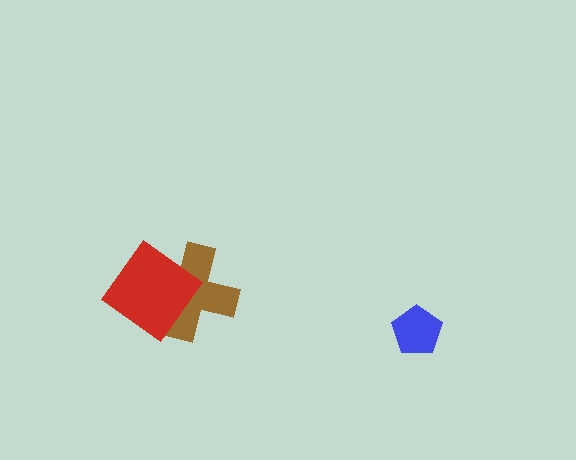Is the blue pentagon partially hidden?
No, no other shape covers it.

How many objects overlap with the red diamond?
1 object overlaps with the red diamond.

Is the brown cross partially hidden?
Yes, it is partially covered by another shape.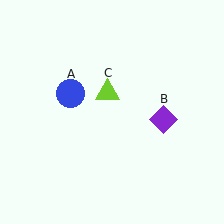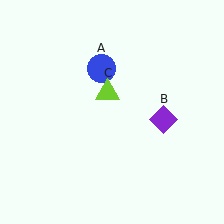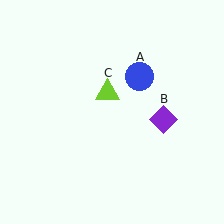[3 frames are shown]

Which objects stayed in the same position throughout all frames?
Purple diamond (object B) and lime triangle (object C) remained stationary.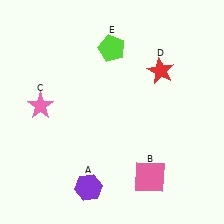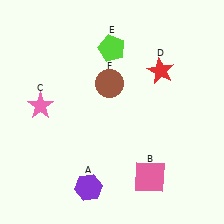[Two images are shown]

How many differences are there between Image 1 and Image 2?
There is 1 difference between the two images.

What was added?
A brown circle (F) was added in Image 2.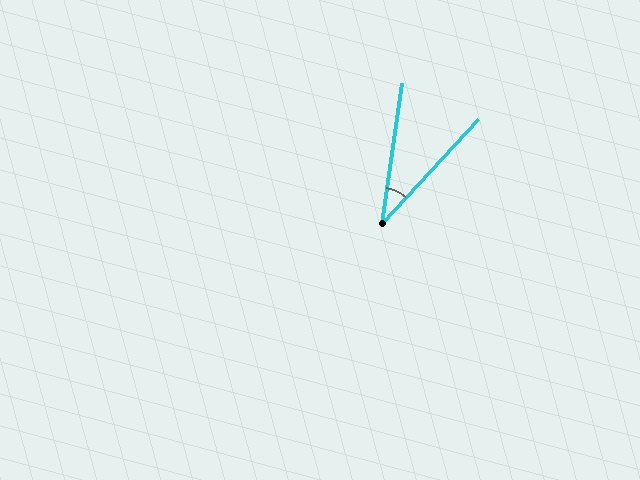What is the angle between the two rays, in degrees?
Approximately 35 degrees.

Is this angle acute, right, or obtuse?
It is acute.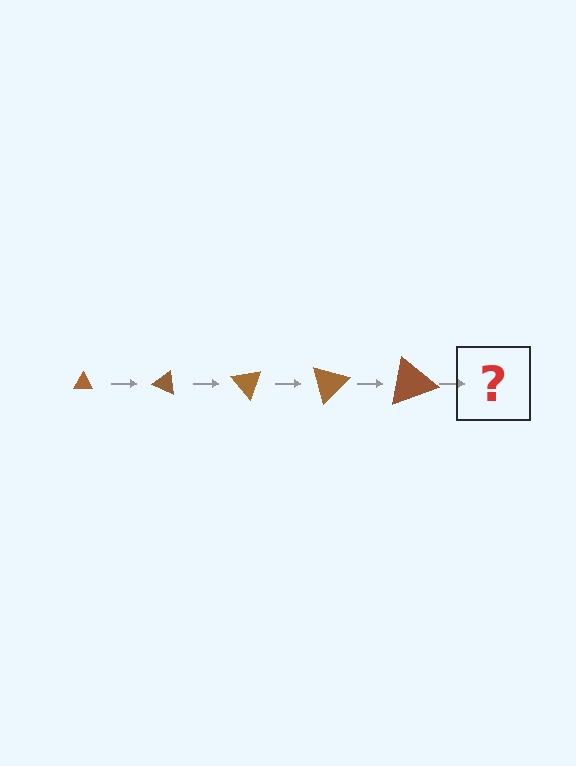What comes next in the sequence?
The next element should be a triangle, larger than the previous one and rotated 125 degrees from the start.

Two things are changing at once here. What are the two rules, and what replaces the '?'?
The two rules are that the triangle grows larger each step and it rotates 25 degrees each step. The '?' should be a triangle, larger than the previous one and rotated 125 degrees from the start.